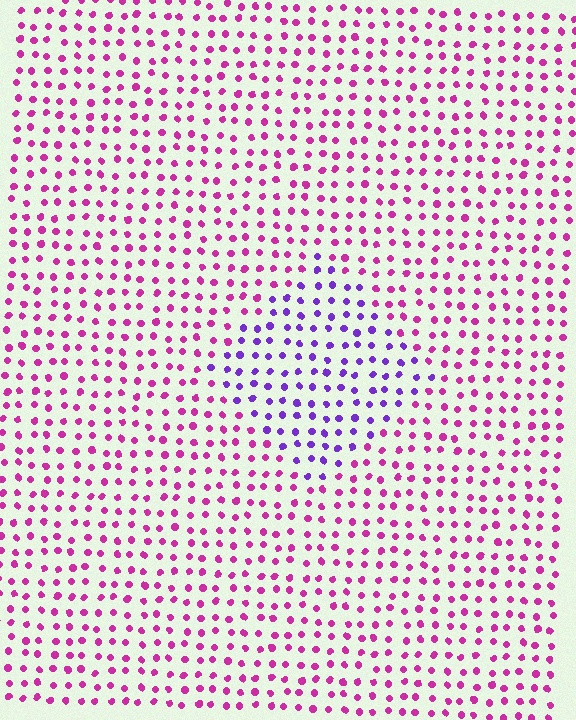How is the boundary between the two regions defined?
The boundary is defined purely by a slight shift in hue (about 47 degrees). Spacing, size, and orientation are identical on both sides.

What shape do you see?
I see a diamond.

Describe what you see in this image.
The image is filled with small magenta elements in a uniform arrangement. A diamond-shaped region is visible where the elements are tinted to a slightly different hue, forming a subtle color boundary.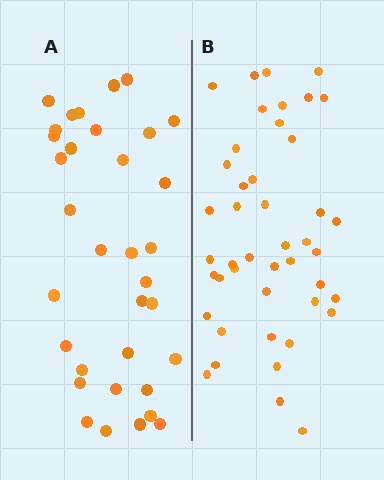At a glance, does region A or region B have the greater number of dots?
Region B (the right region) has more dots.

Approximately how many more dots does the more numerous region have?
Region B has roughly 10 or so more dots than region A.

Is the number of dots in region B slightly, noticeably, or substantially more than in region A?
Region B has noticeably more, but not dramatically so. The ratio is roughly 1.3 to 1.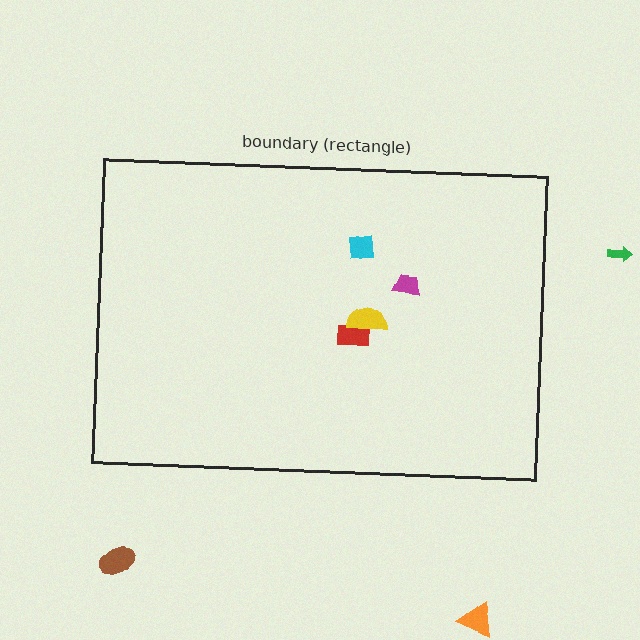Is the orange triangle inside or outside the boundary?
Outside.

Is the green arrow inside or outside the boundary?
Outside.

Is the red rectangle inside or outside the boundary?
Inside.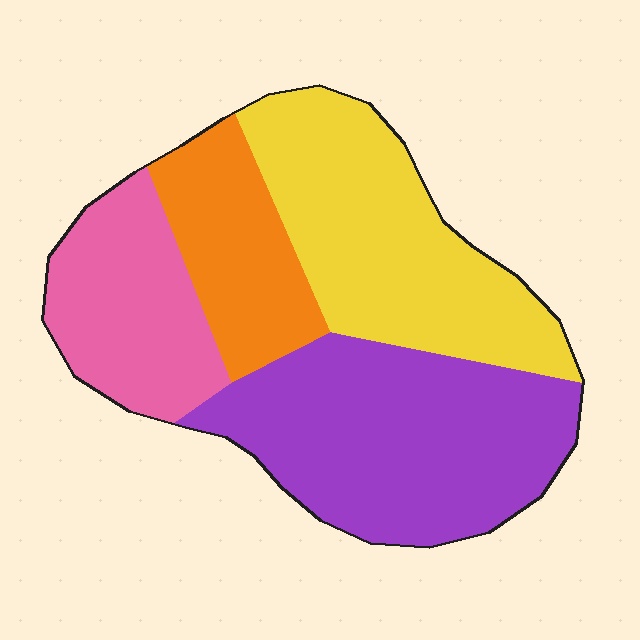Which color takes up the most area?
Purple, at roughly 35%.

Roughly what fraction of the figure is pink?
Pink covers roughly 20% of the figure.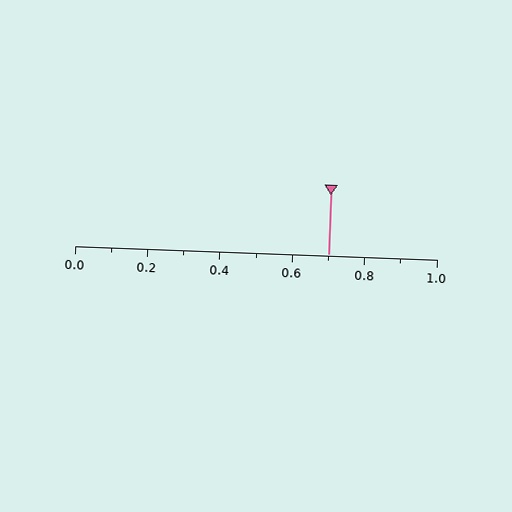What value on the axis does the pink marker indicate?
The marker indicates approximately 0.7.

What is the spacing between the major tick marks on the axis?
The major ticks are spaced 0.2 apart.